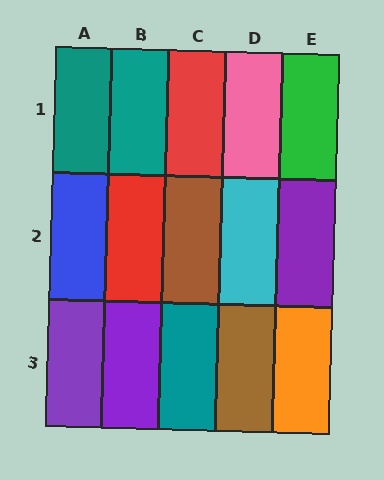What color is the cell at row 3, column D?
Brown.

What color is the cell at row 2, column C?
Brown.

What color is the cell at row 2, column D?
Cyan.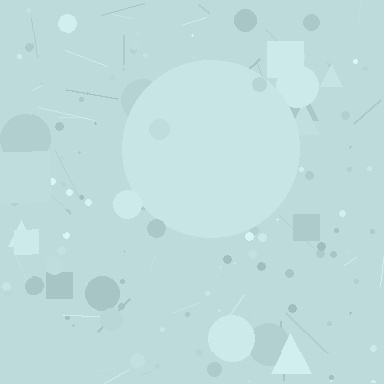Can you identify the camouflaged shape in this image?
The camouflaged shape is a circle.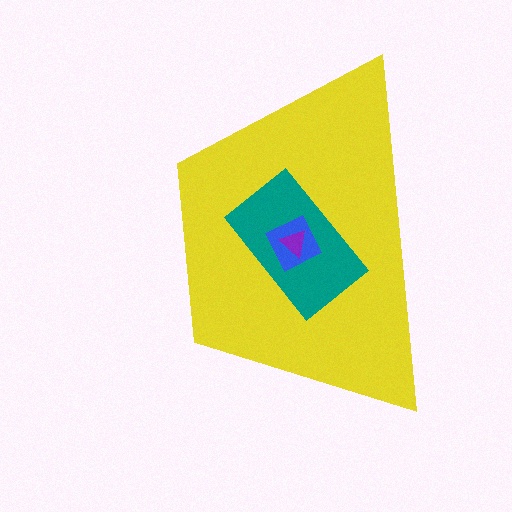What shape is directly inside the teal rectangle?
The blue square.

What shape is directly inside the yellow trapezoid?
The teal rectangle.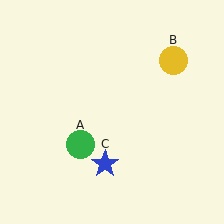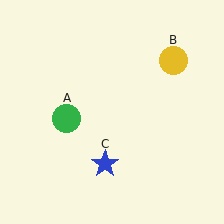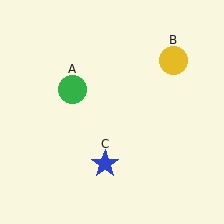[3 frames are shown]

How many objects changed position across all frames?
1 object changed position: green circle (object A).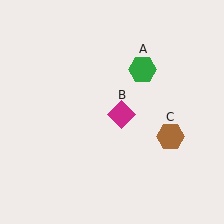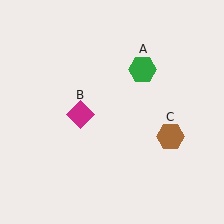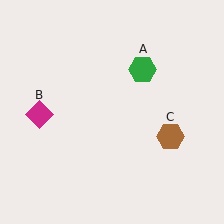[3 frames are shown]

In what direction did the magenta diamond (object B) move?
The magenta diamond (object B) moved left.